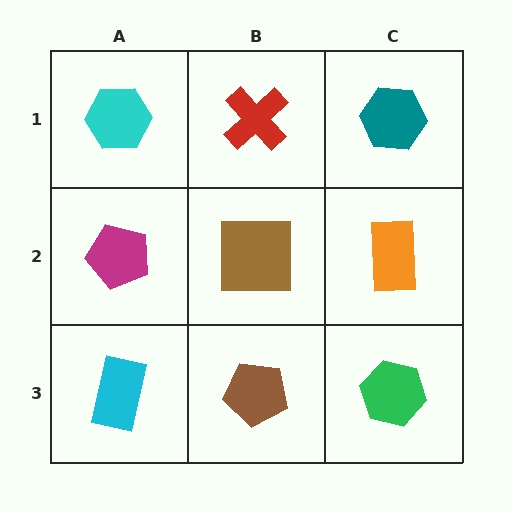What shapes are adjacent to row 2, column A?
A cyan hexagon (row 1, column A), a cyan rectangle (row 3, column A), a brown square (row 2, column B).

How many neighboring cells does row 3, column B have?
3.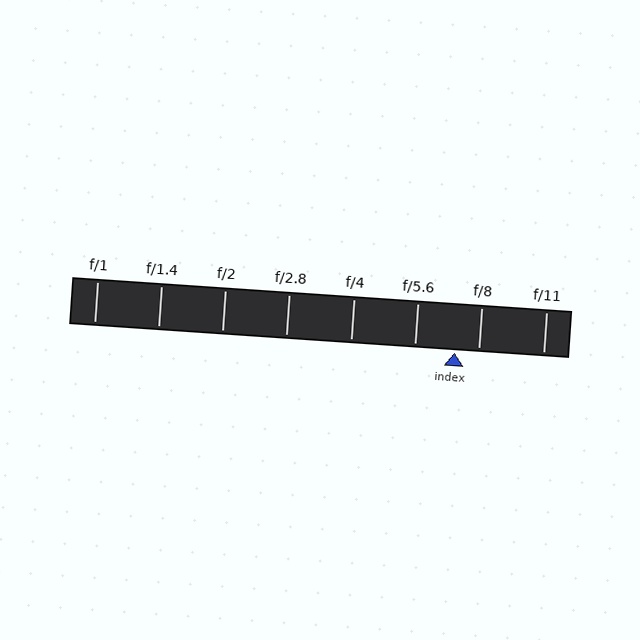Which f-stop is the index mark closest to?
The index mark is closest to f/8.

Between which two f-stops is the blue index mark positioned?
The index mark is between f/5.6 and f/8.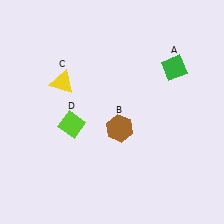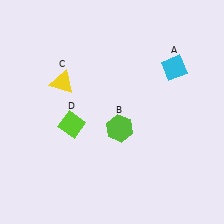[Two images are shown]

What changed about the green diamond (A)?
In Image 1, A is green. In Image 2, it changed to cyan.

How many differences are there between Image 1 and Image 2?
There are 2 differences between the two images.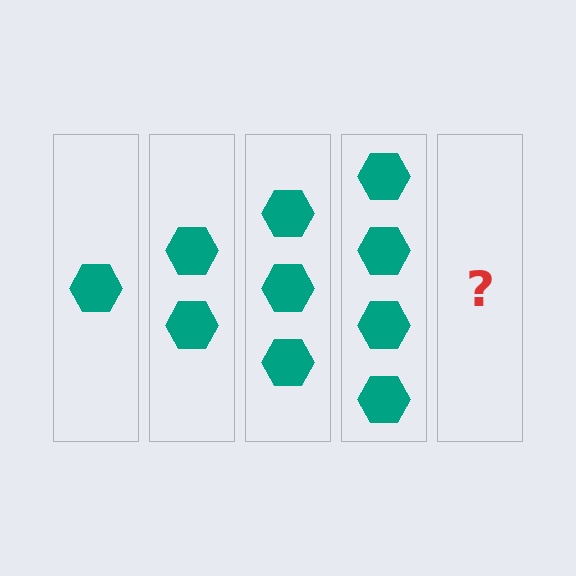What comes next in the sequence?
The next element should be 5 hexagons.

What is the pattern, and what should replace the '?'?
The pattern is that each step adds one more hexagon. The '?' should be 5 hexagons.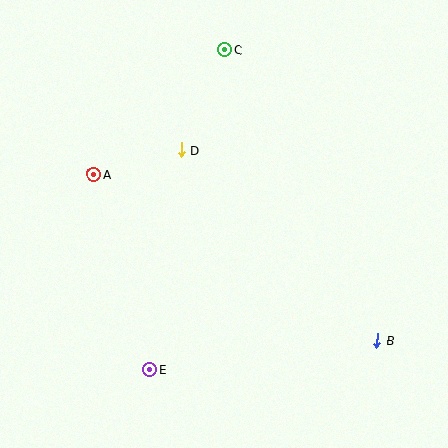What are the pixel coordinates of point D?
Point D is at (181, 150).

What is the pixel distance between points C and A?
The distance between C and A is 181 pixels.